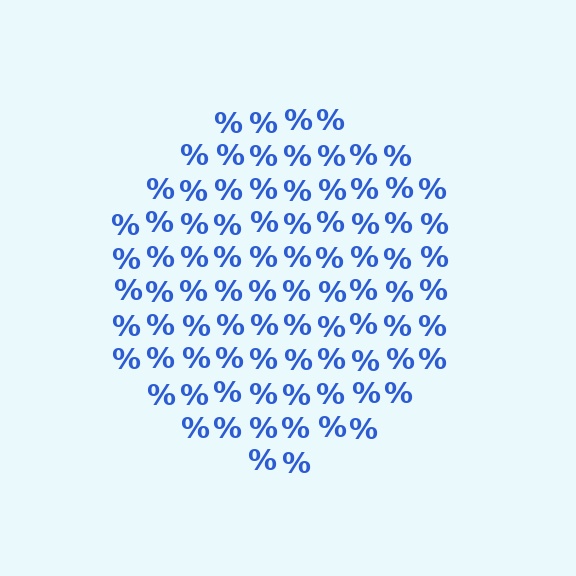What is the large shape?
The large shape is a circle.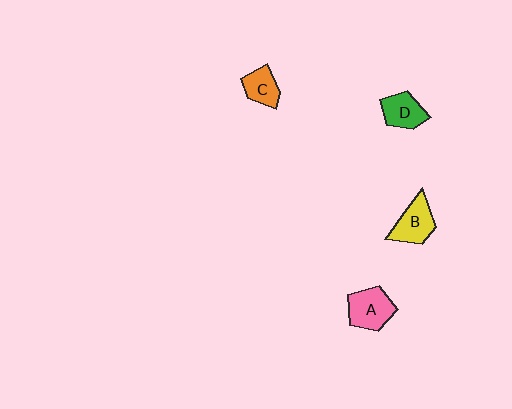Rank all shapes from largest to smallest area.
From largest to smallest: A (pink), B (yellow), D (green), C (orange).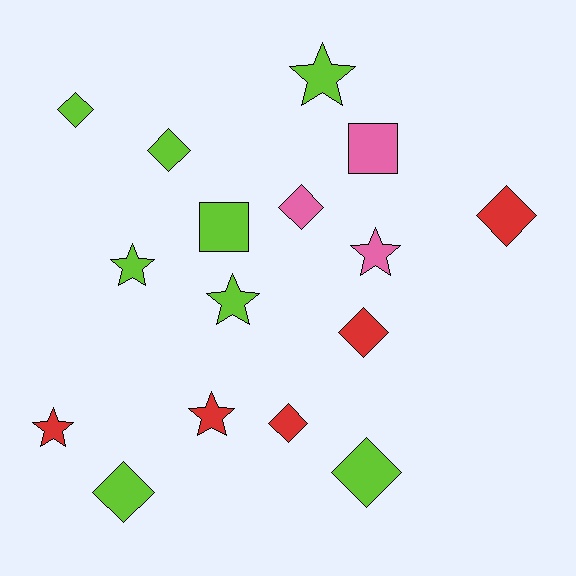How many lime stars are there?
There are 3 lime stars.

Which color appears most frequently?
Lime, with 8 objects.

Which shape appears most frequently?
Diamond, with 8 objects.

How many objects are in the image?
There are 16 objects.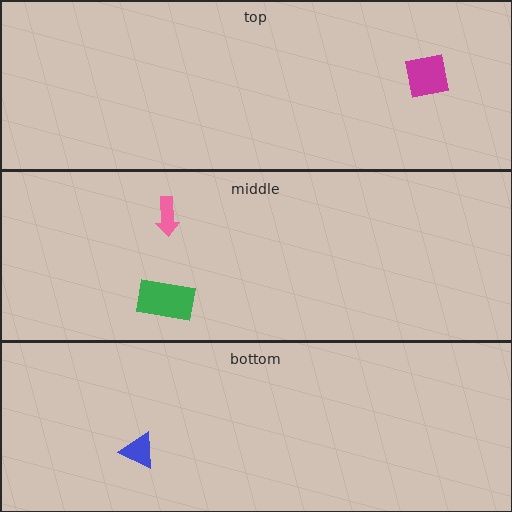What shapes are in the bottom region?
The blue triangle.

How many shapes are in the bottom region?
1.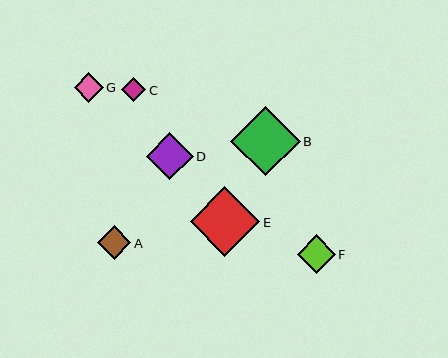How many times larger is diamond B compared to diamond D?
Diamond B is approximately 1.5 times the size of diamond D.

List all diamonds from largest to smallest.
From largest to smallest: E, B, D, F, A, G, C.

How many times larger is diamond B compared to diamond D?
Diamond B is approximately 1.5 times the size of diamond D.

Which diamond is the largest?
Diamond E is the largest with a size of approximately 70 pixels.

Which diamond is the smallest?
Diamond C is the smallest with a size of approximately 24 pixels.